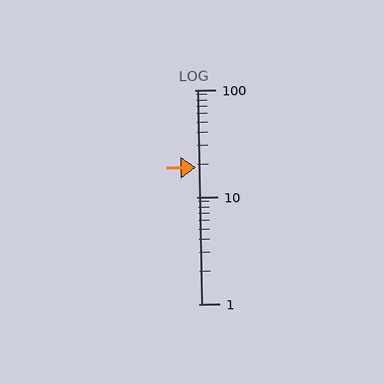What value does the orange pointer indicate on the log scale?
The pointer indicates approximately 19.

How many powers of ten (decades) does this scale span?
The scale spans 2 decades, from 1 to 100.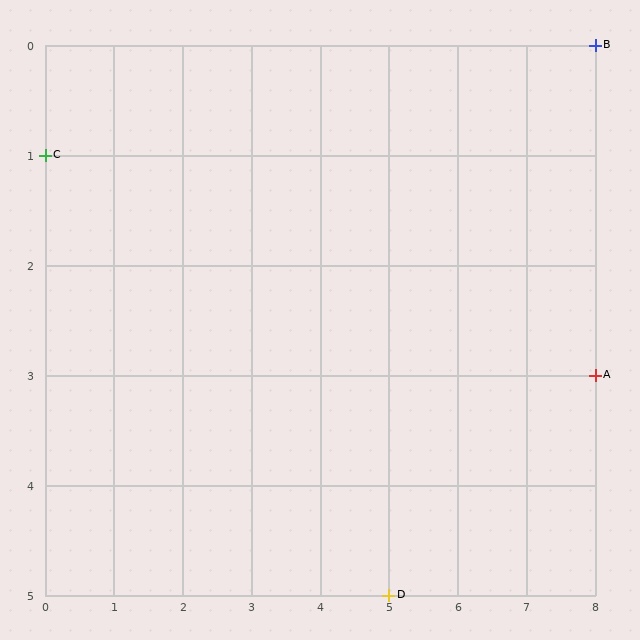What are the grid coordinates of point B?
Point B is at grid coordinates (8, 0).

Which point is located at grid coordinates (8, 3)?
Point A is at (8, 3).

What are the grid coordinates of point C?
Point C is at grid coordinates (0, 1).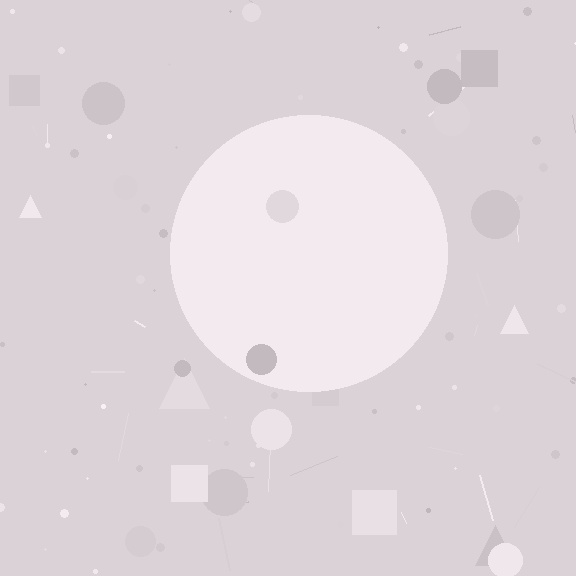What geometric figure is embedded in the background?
A circle is embedded in the background.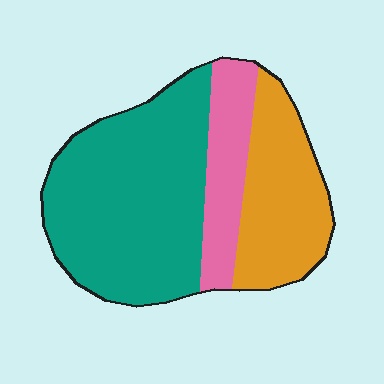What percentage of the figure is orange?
Orange takes up between a sixth and a third of the figure.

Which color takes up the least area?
Pink, at roughly 15%.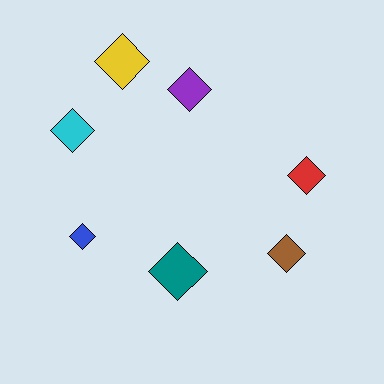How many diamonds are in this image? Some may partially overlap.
There are 7 diamonds.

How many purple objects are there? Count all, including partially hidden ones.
There is 1 purple object.